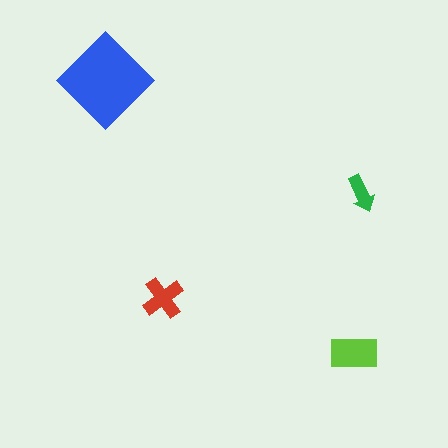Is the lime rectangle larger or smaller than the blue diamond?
Smaller.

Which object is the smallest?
The green arrow.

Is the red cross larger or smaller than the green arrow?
Larger.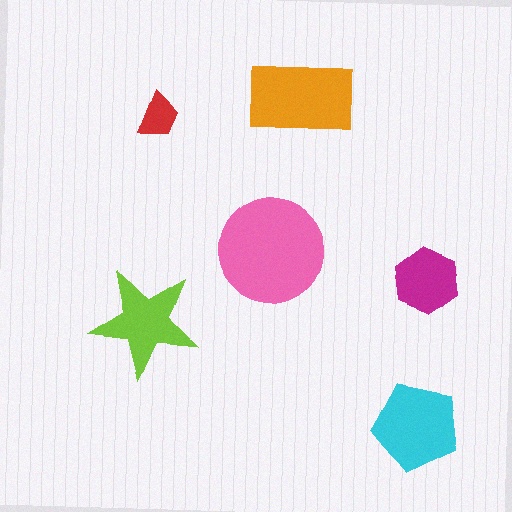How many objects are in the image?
There are 6 objects in the image.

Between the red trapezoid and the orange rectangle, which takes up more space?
The orange rectangle.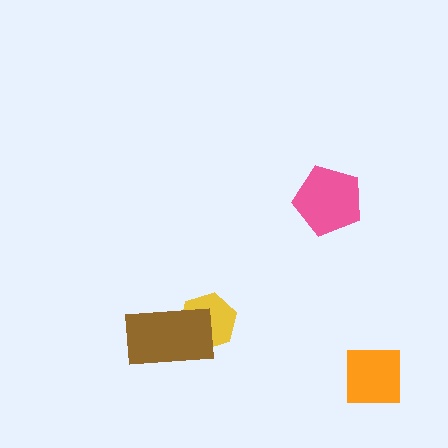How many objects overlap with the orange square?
0 objects overlap with the orange square.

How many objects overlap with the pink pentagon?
0 objects overlap with the pink pentagon.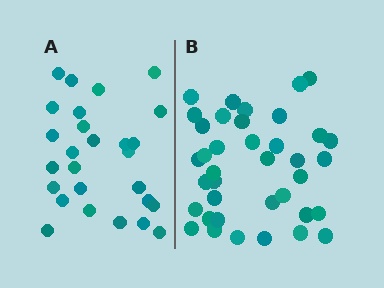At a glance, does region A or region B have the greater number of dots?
Region B (the right region) has more dots.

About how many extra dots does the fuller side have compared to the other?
Region B has roughly 12 or so more dots than region A.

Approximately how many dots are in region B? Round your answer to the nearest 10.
About 40 dots. (The exact count is 38, which rounds to 40.)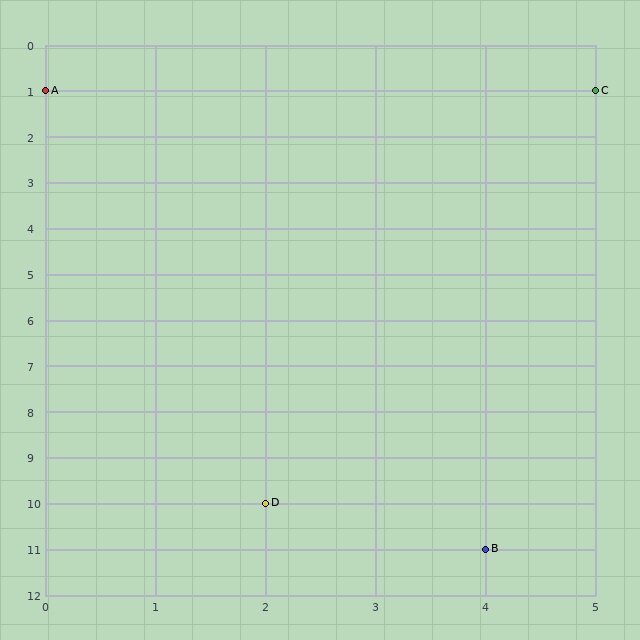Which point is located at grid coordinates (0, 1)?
Point A is at (0, 1).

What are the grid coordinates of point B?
Point B is at grid coordinates (4, 11).